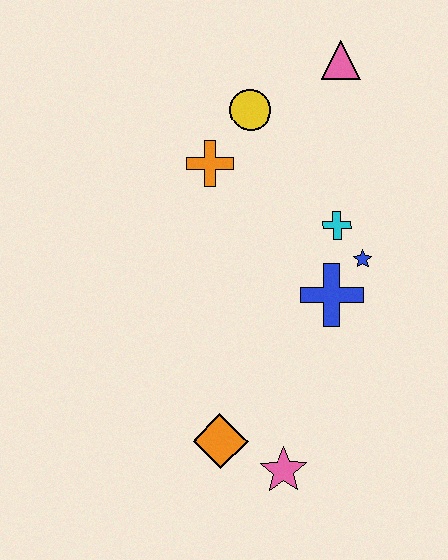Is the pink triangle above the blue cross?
Yes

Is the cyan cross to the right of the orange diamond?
Yes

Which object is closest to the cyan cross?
The blue star is closest to the cyan cross.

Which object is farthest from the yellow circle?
The pink star is farthest from the yellow circle.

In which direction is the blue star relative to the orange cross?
The blue star is to the right of the orange cross.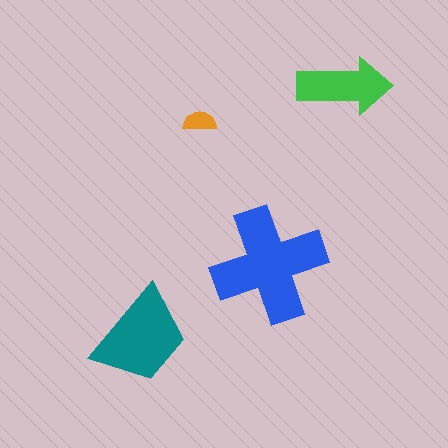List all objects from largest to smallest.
The blue cross, the teal trapezoid, the green arrow, the orange semicircle.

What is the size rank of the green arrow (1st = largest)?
3rd.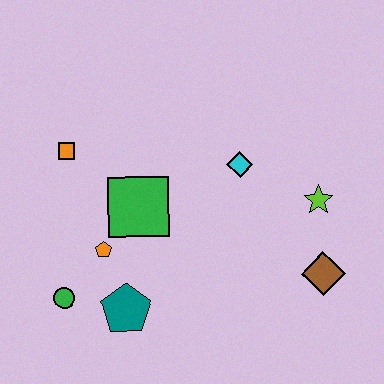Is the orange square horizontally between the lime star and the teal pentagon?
No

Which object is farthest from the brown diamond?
The orange square is farthest from the brown diamond.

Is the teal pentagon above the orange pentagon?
No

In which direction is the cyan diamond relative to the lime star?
The cyan diamond is to the left of the lime star.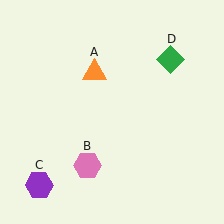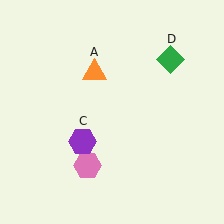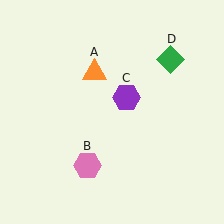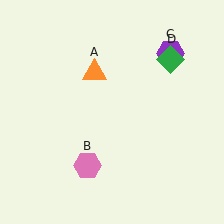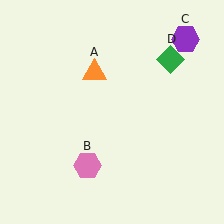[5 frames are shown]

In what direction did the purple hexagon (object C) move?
The purple hexagon (object C) moved up and to the right.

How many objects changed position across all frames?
1 object changed position: purple hexagon (object C).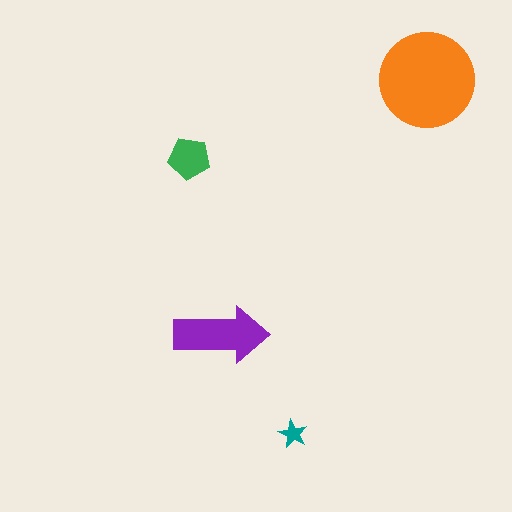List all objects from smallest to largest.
The teal star, the green pentagon, the purple arrow, the orange circle.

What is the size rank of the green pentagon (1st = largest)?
3rd.